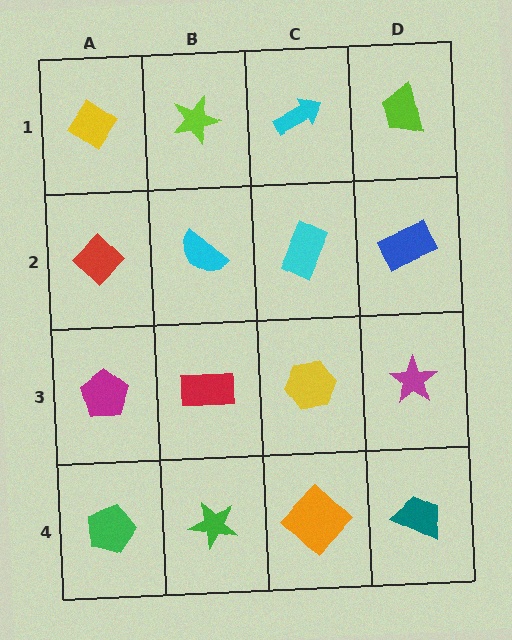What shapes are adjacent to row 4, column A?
A magenta pentagon (row 3, column A), a green star (row 4, column B).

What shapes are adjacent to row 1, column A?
A red diamond (row 2, column A), a lime star (row 1, column B).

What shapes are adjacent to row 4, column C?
A yellow hexagon (row 3, column C), a green star (row 4, column B), a teal trapezoid (row 4, column D).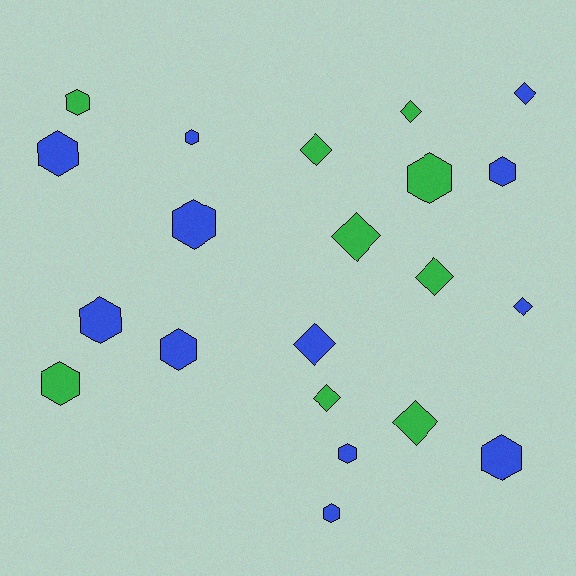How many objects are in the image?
There are 21 objects.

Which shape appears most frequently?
Hexagon, with 12 objects.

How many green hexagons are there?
There are 3 green hexagons.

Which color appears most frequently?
Blue, with 12 objects.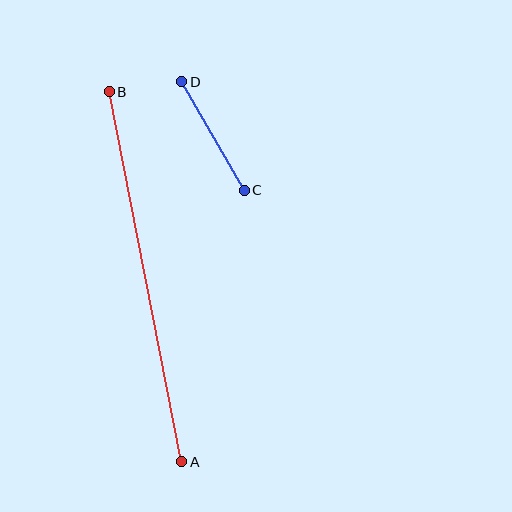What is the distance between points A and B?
The distance is approximately 377 pixels.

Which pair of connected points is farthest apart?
Points A and B are farthest apart.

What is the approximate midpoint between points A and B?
The midpoint is at approximately (146, 277) pixels.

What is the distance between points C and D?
The distance is approximately 125 pixels.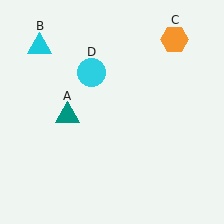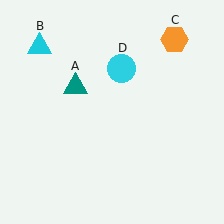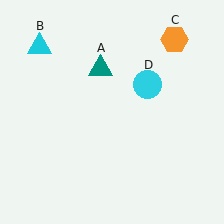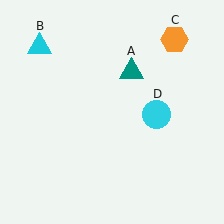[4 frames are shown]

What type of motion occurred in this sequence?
The teal triangle (object A), cyan circle (object D) rotated clockwise around the center of the scene.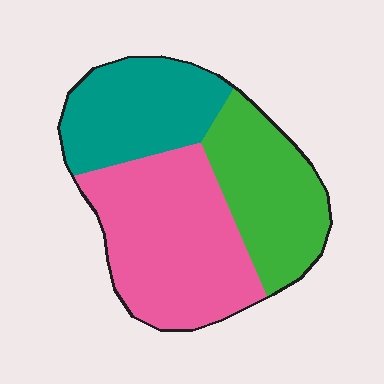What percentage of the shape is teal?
Teal covers 27% of the shape.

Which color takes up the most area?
Pink, at roughly 45%.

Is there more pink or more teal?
Pink.